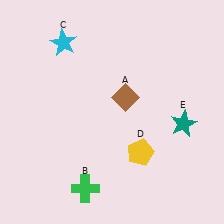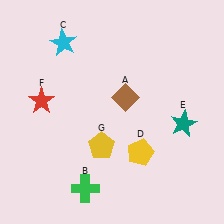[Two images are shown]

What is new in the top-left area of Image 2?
A red star (F) was added in the top-left area of Image 2.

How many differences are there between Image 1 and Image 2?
There are 2 differences between the two images.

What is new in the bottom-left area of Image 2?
A yellow pentagon (G) was added in the bottom-left area of Image 2.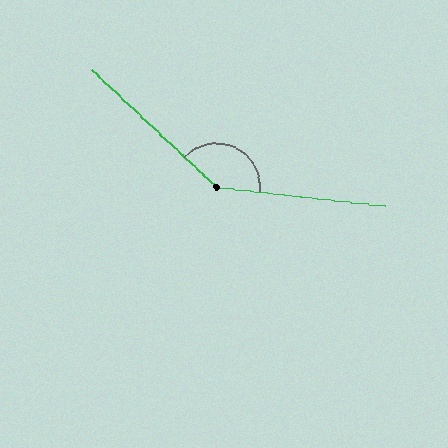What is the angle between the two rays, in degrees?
Approximately 143 degrees.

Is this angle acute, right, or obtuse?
It is obtuse.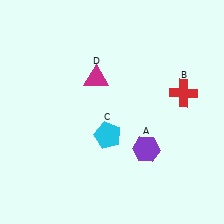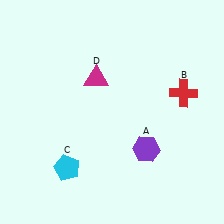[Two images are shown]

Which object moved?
The cyan pentagon (C) moved left.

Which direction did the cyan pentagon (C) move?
The cyan pentagon (C) moved left.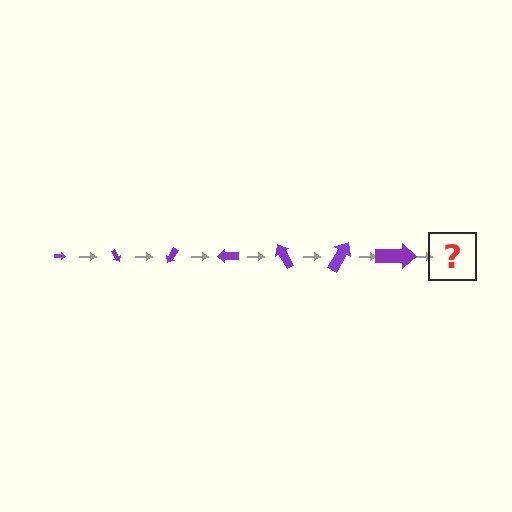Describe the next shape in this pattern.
It should be an arrow, larger than the previous one and rotated 420 degrees from the start.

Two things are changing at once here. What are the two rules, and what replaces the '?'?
The two rules are that the arrow grows larger each step and it rotates 60 degrees each step. The '?' should be an arrow, larger than the previous one and rotated 420 degrees from the start.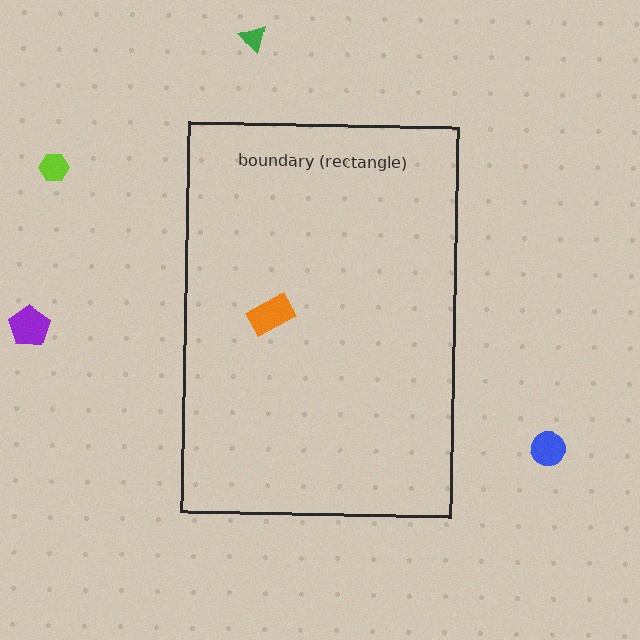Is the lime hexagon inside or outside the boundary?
Outside.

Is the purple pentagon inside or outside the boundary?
Outside.